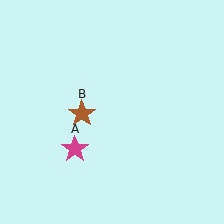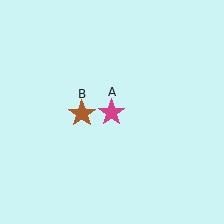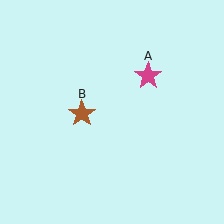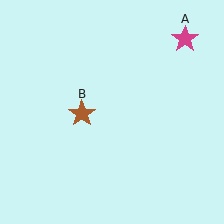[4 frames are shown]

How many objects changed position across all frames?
1 object changed position: magenta star (object A).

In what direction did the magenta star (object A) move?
The magenta star (object A) moved up and to the right.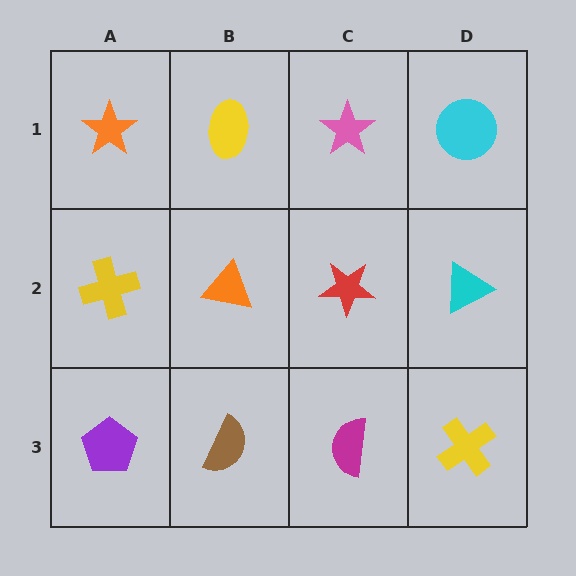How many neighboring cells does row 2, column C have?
4.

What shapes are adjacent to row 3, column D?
A cyan triangle (row 2, column D), a magenta semicircle (row 3, column C).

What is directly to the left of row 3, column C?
A brown semicircle.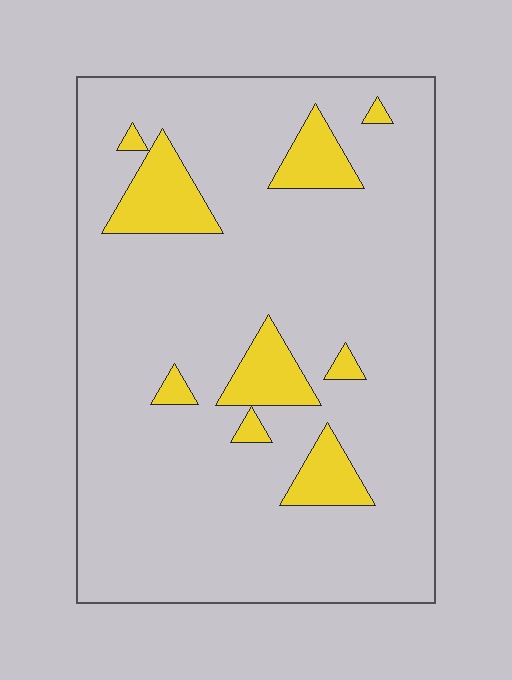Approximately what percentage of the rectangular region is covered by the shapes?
Approximately 10%.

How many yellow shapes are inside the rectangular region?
9.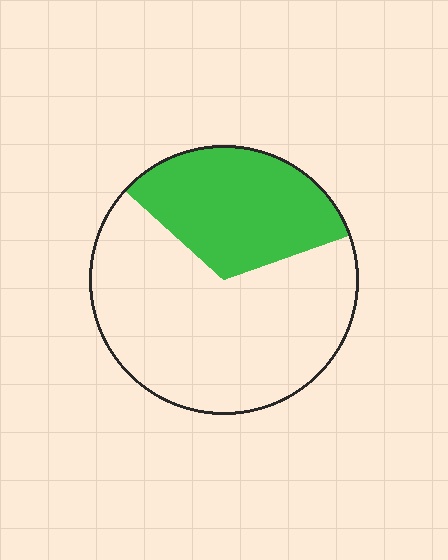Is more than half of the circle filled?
No.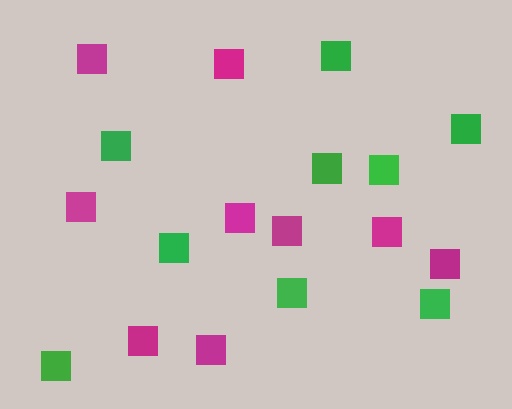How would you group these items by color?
There are 2 groups: one group of magenta squares (9) and one group of green squares (9).